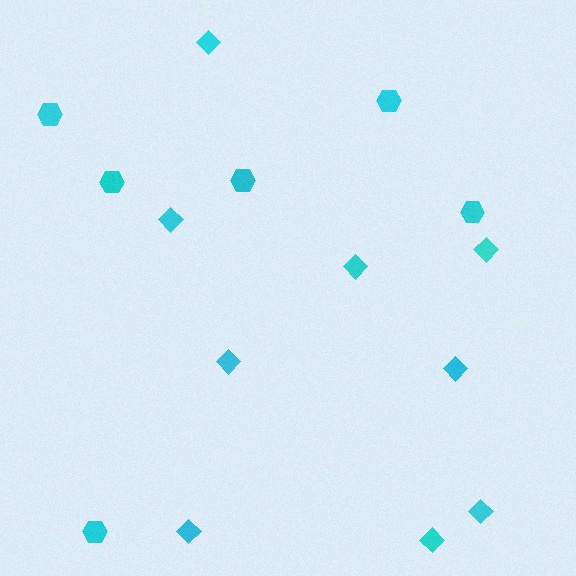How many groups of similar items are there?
There are 2 groups: one group of diamonds (9) and one group of hexagons (6).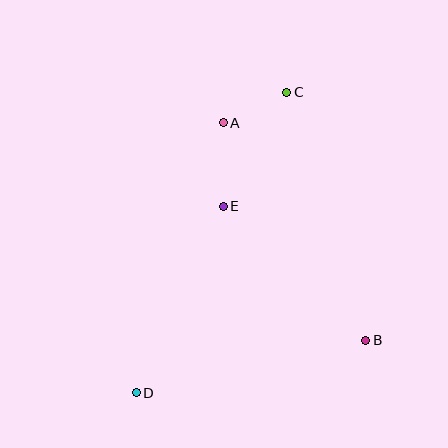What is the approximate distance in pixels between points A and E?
The distance between A and E is approximately 84 pixels.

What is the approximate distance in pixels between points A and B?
The distance between A and B is approximately 260 pixels.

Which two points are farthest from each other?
Points C and D are farthest from each other.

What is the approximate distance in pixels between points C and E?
The distance between C and E is approximately 130 pixels.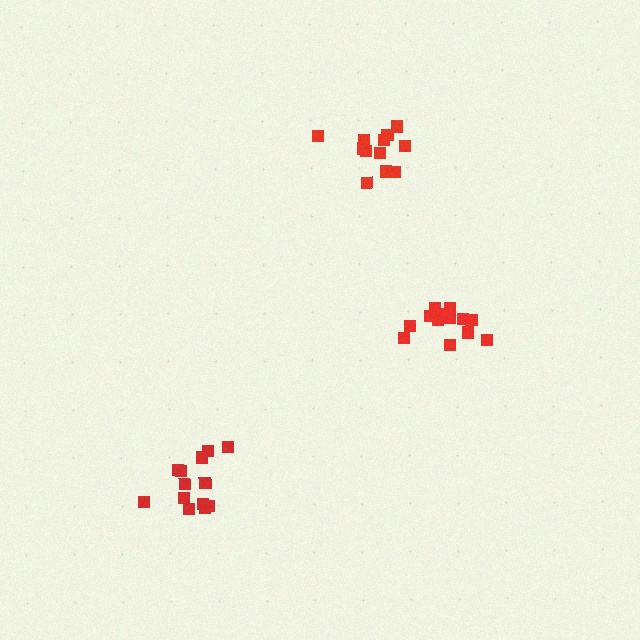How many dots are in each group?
Group 1: 15 dots, Group 2: 12 dots, Group 3: 13 dots (40 total).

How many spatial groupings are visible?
There are 3 spatial groupings.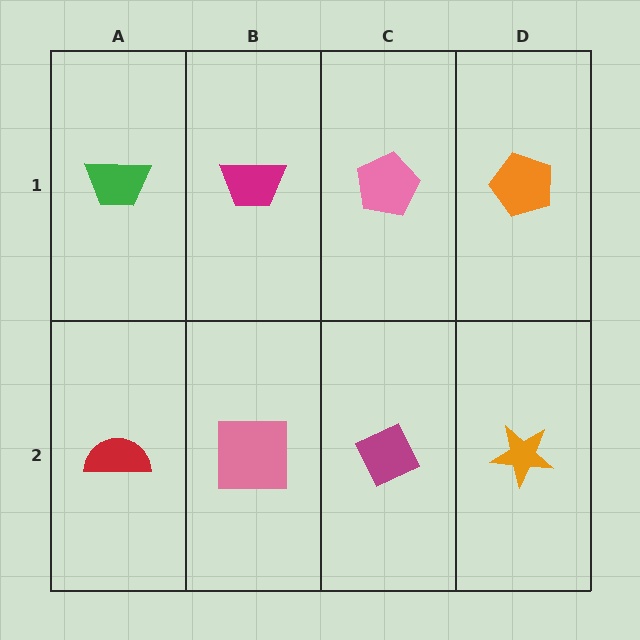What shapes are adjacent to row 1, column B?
A pink square (row 2, column B), a green trapezoid (row 1, column A), a pink pentagon (row 1, column C).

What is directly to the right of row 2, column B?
A magenta diamond.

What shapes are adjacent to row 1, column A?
A red semicircle (row 2, column A), a magenta trapezoid (row 1, column B).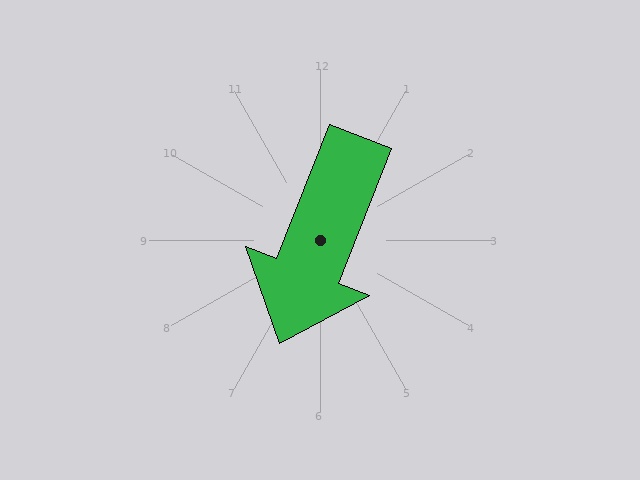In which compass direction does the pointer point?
South.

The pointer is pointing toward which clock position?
Roughly 7 o'clock.